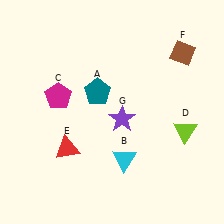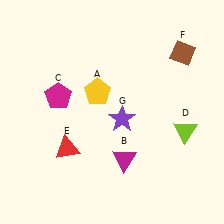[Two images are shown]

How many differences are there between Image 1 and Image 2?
There are 2 differences between the two images.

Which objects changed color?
A changed from teal to yellow. B changed from cyan to magenta.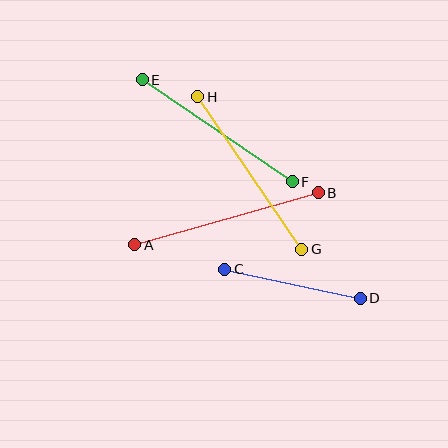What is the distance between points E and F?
The distance is approximately 181 pixels.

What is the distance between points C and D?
The distance is approximately 138 pixels.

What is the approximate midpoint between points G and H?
The midpoint is at approximately (250, 173) pixels.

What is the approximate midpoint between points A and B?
The midpoint is at approximately (227, 219) pixels.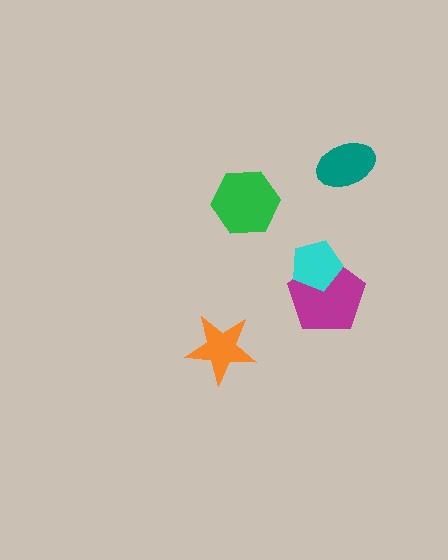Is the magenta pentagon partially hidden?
Yes, it is partially covered by another shape.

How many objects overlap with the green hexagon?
0 objects overlap with the green hexagon.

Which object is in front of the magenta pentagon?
The cyan pentagon is in front of the magenta pentagon.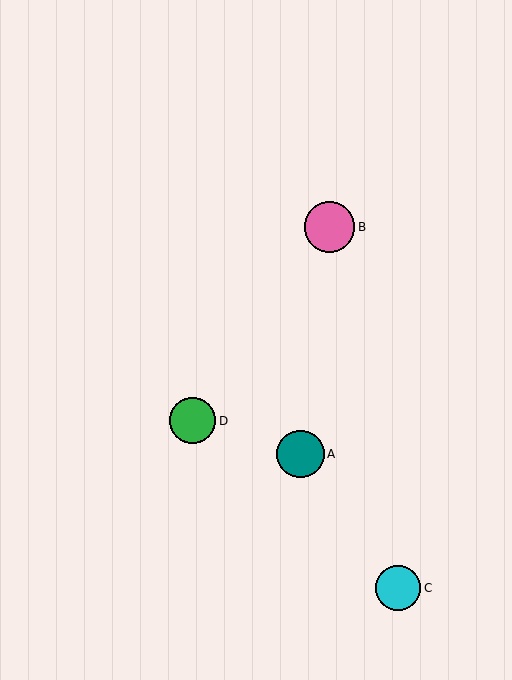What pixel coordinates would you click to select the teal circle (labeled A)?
Click at (300, 454) to select the teal circle A.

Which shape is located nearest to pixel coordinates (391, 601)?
The cyan circle (labeled C) at (398, 588) is nearest to that location.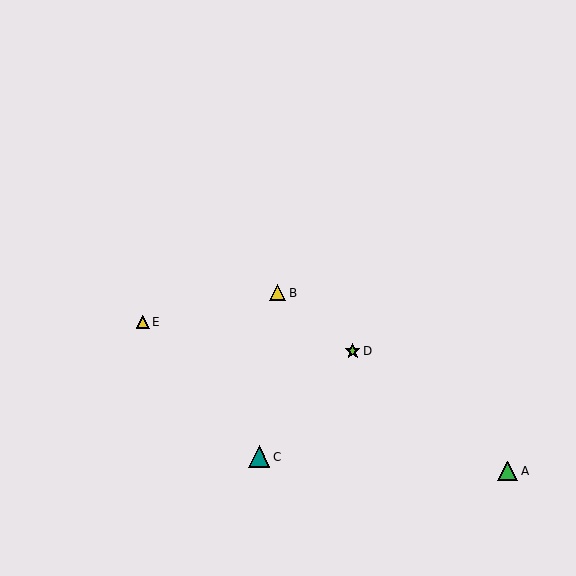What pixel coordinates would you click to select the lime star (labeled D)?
Click at (353, 351) to select the lime star D.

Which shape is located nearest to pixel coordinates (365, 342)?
The lime star (labeled D) at (353, 351) is nearest to that location.